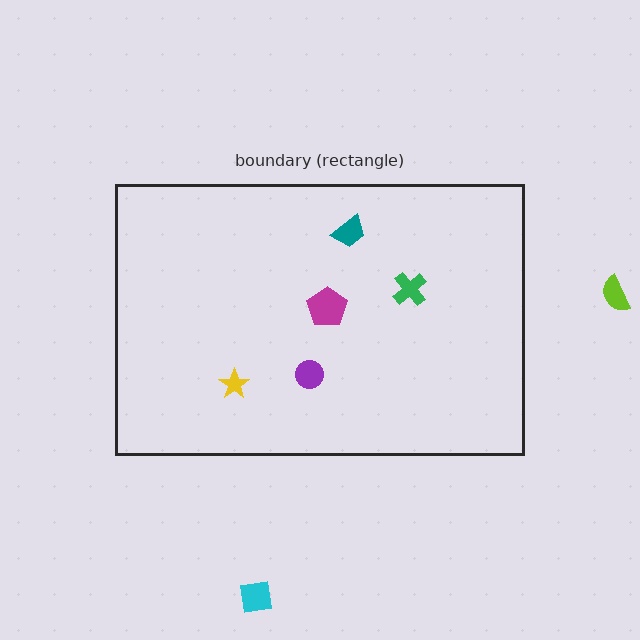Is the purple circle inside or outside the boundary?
Inside.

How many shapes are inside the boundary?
5 inside, 2 outside.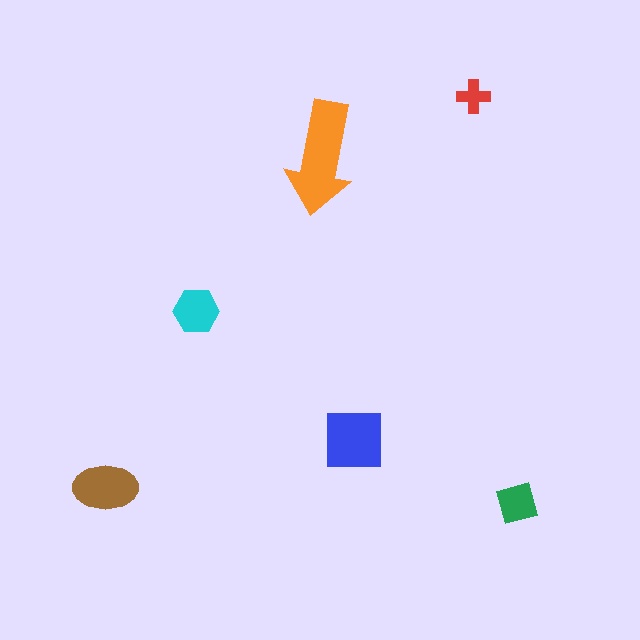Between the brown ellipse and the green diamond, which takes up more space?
The brown ellipse.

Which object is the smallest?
The red cross.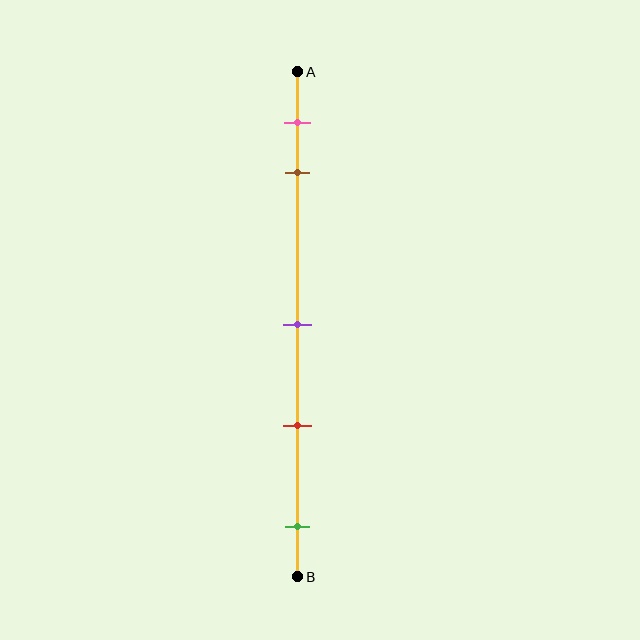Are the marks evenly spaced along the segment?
No, the marks are not evenly spaced.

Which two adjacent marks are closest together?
The pink and brown marks are the closest adjacent pair.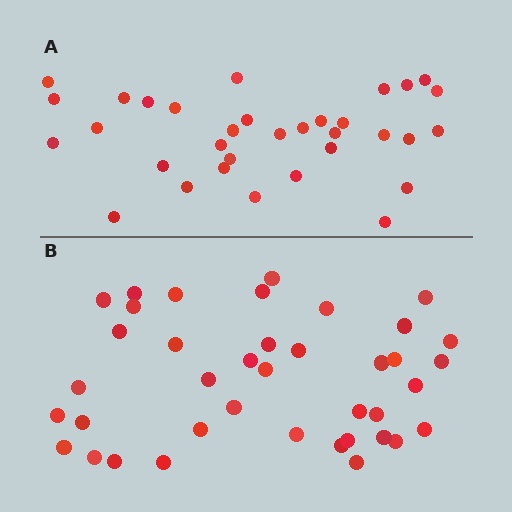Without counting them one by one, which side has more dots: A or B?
Region B (the bottom region) has more dots.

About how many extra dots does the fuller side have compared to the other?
Region B has about 6 more dots than region A.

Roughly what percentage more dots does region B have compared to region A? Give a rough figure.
About 20% more.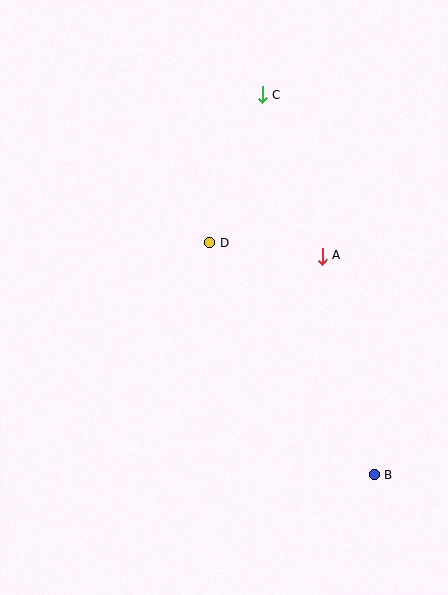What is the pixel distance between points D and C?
The distance between D and C is 158 pixels.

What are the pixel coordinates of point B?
Point B is at (374, 475).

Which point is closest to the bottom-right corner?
Point B is closest to the bottom-right corner.